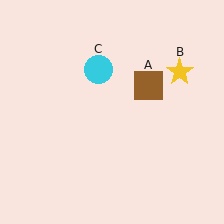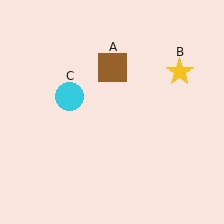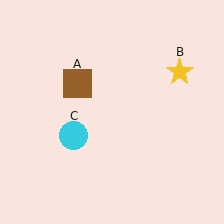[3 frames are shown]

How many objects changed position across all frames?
2 objects changed position: brown square (object A), cyan circle (object C).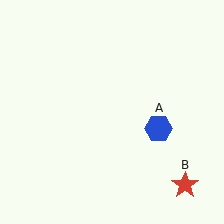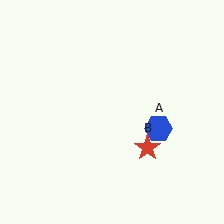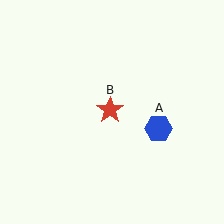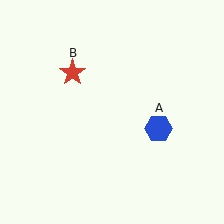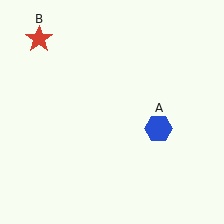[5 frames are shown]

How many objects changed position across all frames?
1 object changed position: red star (object B).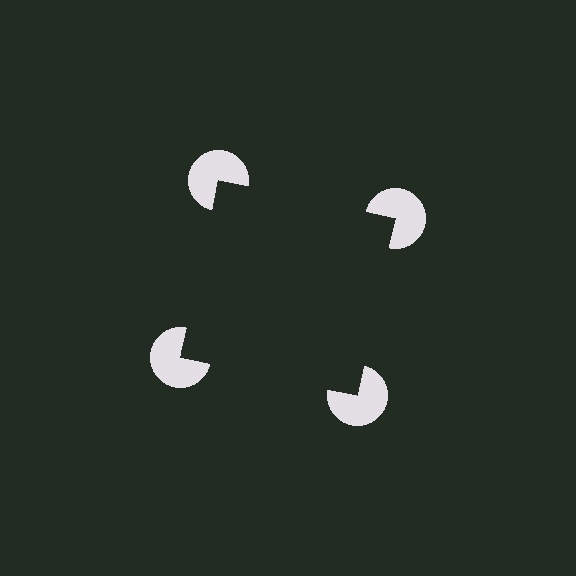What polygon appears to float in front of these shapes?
An illusory square — its edges are inferred from the aligned wedge cuts in the pac-man discs, not physically drawn.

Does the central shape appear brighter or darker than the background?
It typically appears slightly darker than the background, even though no actual brightness change is drawn.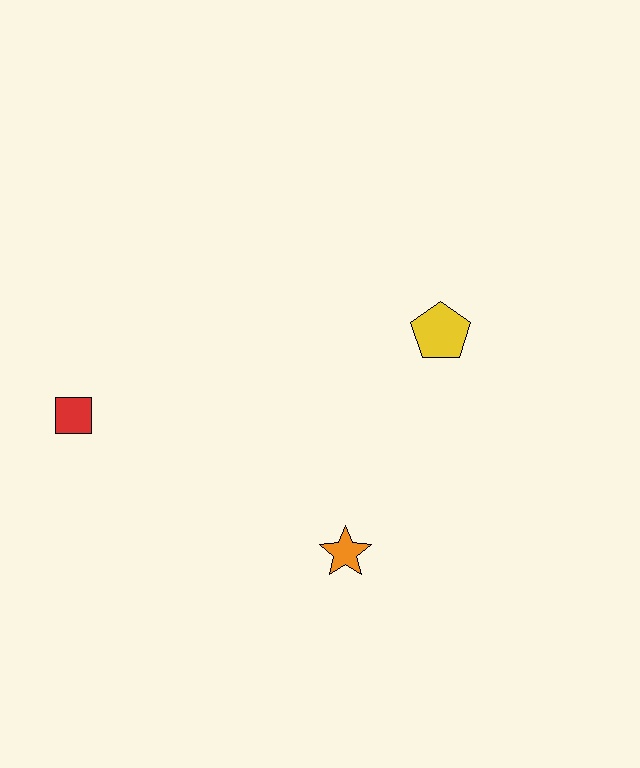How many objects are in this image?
There are 3 objects.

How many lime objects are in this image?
There are no lime objects.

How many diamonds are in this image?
There are no diamonds.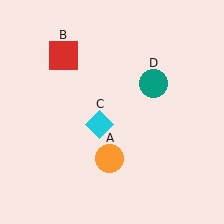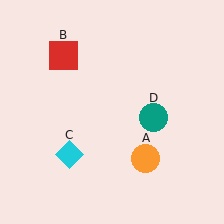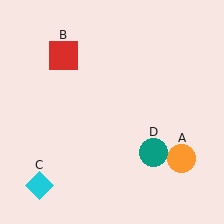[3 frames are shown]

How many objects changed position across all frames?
3 objects changed position: orange circle (object A), cyan diamond (object C), teal circle (object D).